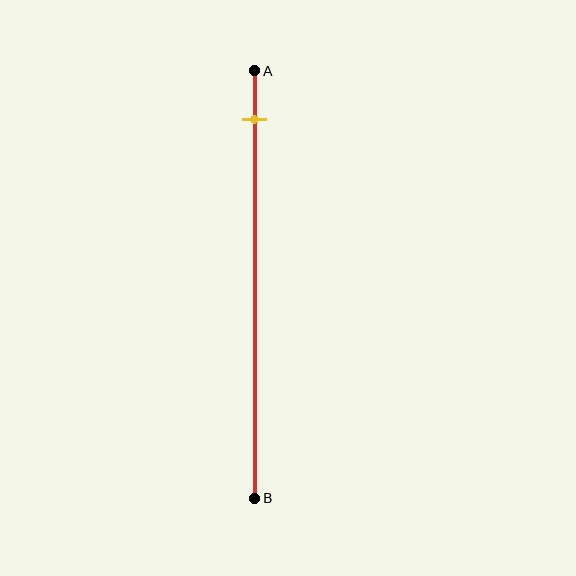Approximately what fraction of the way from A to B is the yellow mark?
The yellow mark is approximately 10% of the way from A to B.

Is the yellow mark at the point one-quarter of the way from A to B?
No, the mark is at about 10% from A, not at the 25% one-quarter point.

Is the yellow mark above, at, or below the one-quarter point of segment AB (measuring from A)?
The yellow mark is above the one-quarter point of segment AB.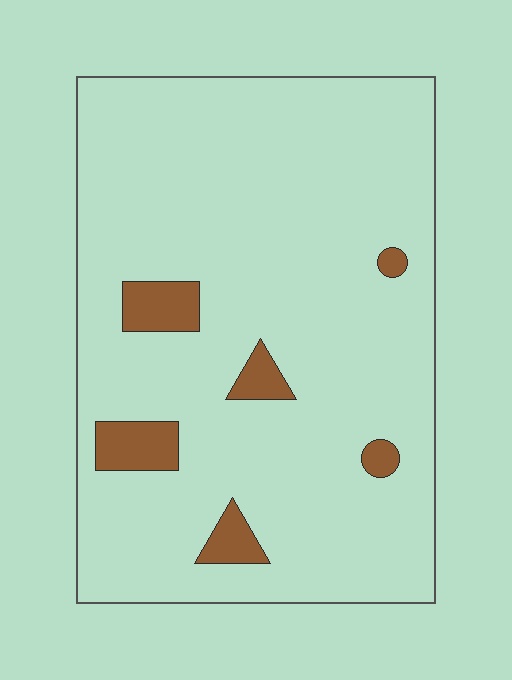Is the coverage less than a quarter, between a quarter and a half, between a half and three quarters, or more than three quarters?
Less than a quarter.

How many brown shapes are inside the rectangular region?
6.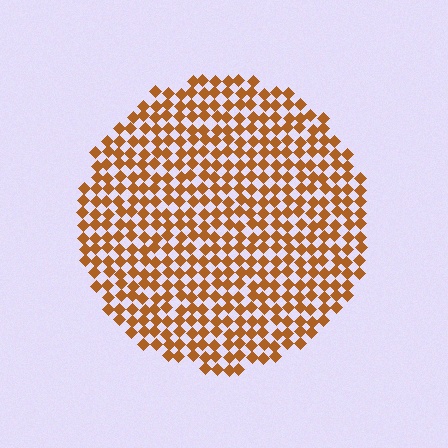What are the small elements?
The small elements are diamonds.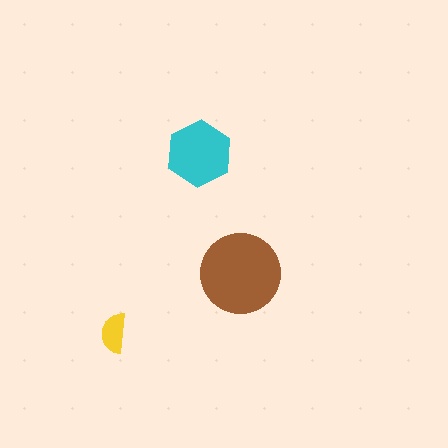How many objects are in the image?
There are 3 objects in the image.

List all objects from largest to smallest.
The brown circle, the cyan hexagon, the yellow semicircle.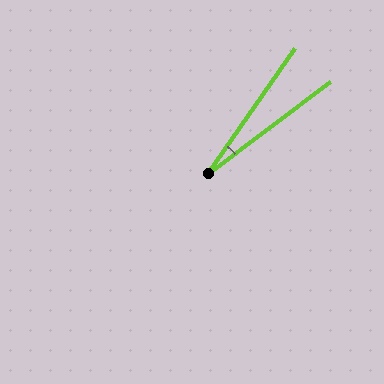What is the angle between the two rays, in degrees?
Approximately 18 degrees.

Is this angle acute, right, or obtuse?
It is acute.